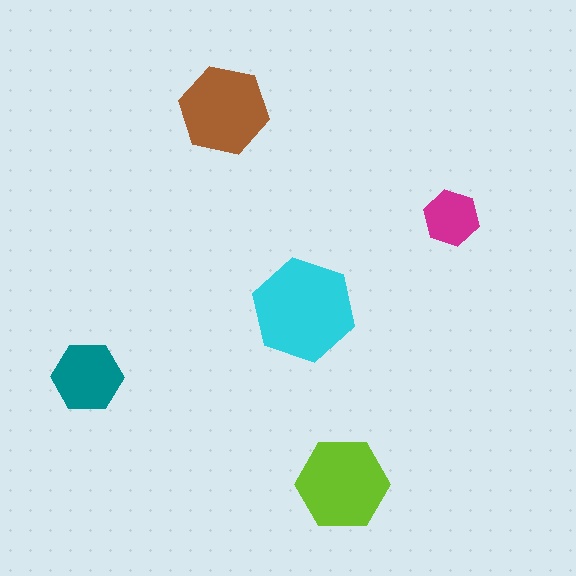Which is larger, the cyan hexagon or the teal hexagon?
The cyan one.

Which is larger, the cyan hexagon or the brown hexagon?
The cyan one.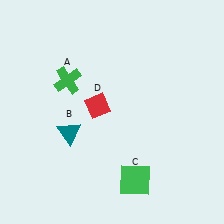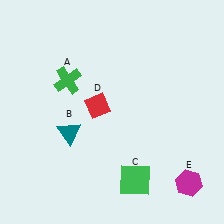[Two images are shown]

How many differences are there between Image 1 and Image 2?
There is 1 difference between the two images.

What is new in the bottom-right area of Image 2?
A magenta hexagon (E) was added in the bottom-right area of Image 2.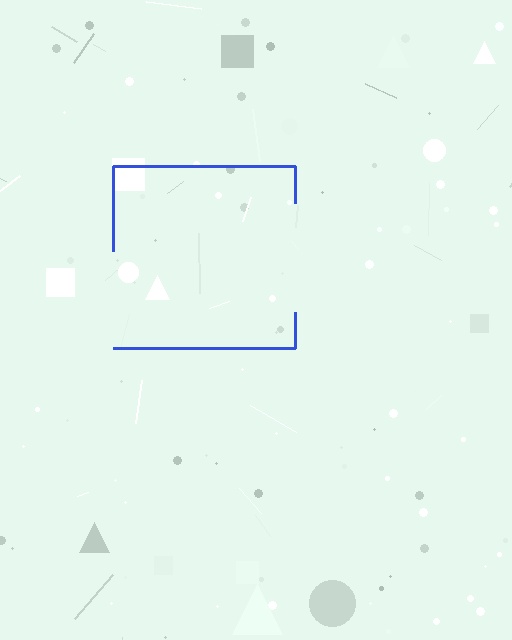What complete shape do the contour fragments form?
The contour fragments form a square.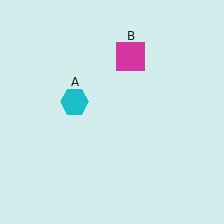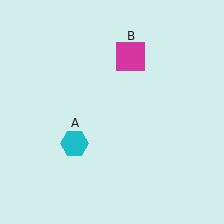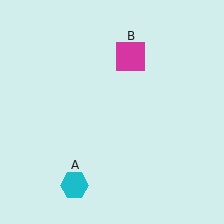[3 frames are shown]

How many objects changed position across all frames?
1 object changed position: cyan hexagon (object A).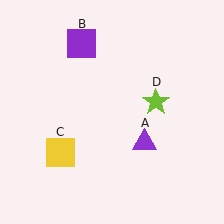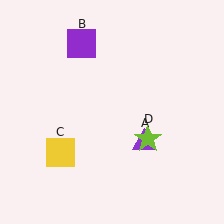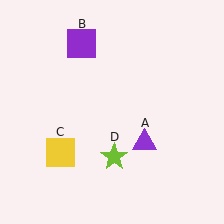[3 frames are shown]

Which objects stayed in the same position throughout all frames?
Purple triangle (object A) and purple square (object B) and yellow square (object C) remained stationary.